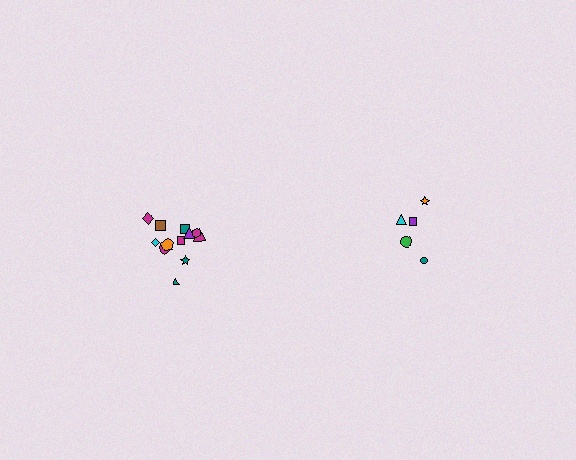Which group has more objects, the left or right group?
The left group.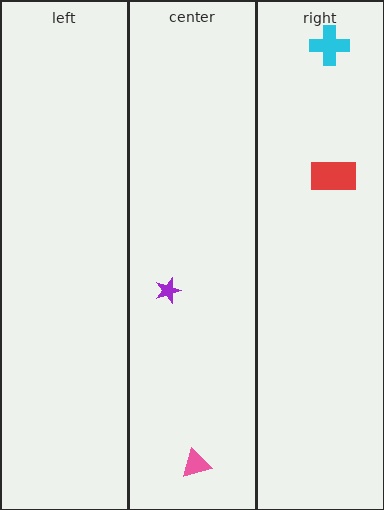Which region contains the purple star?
The center region.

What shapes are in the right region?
The red rectangle, the cyan cross.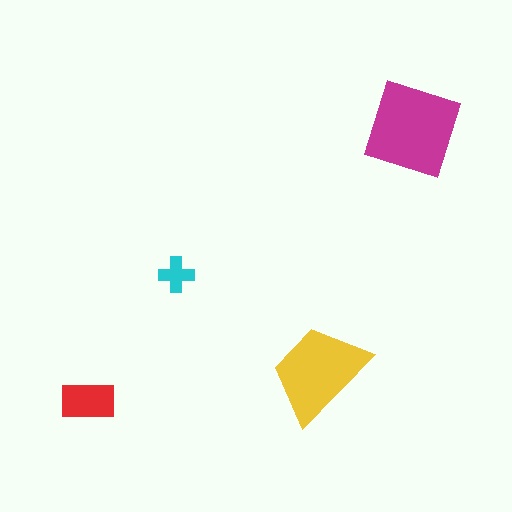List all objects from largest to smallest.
The magenta square, the yellow trapezoid, the red rectangle, the cyan cross.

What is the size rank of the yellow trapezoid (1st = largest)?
2nd.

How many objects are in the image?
There are 4 objects in the image.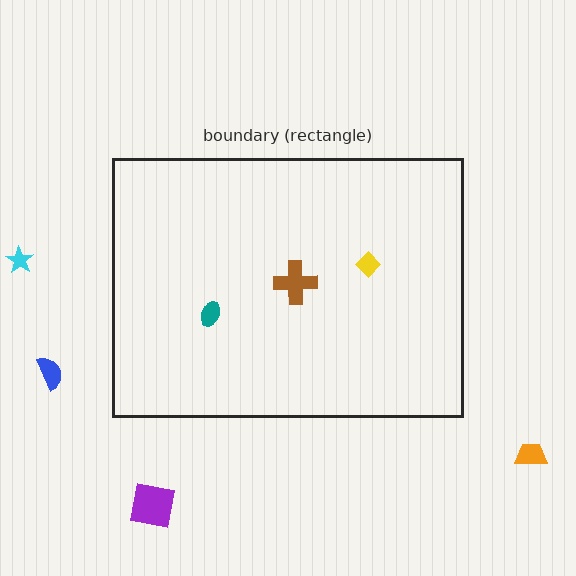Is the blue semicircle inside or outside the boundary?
Outside.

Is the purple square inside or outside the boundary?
Outside.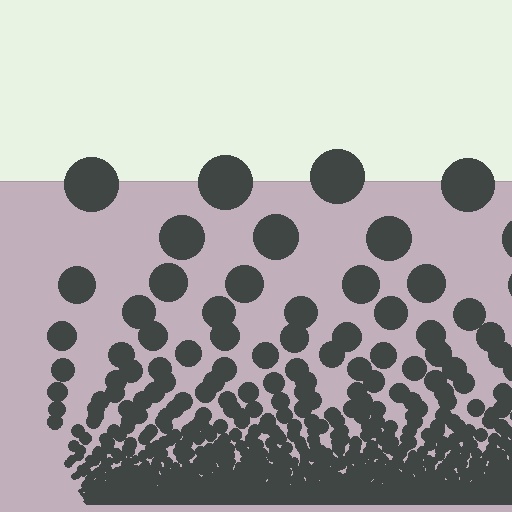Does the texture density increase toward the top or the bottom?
Density increases toward the bottom.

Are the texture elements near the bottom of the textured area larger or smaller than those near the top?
Smaller. The gradient is inverted — elements near the bottom are smaller and denser.